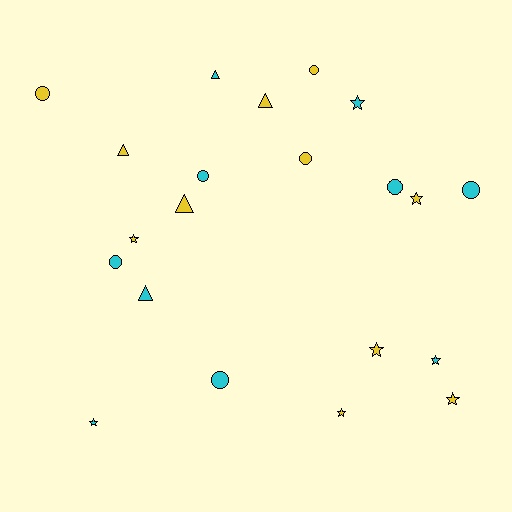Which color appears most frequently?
Yellow, with 11 objects.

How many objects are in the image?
There are 21 objects.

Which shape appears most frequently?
Circle, with 8 objects.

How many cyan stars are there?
There are 3 cyan stars.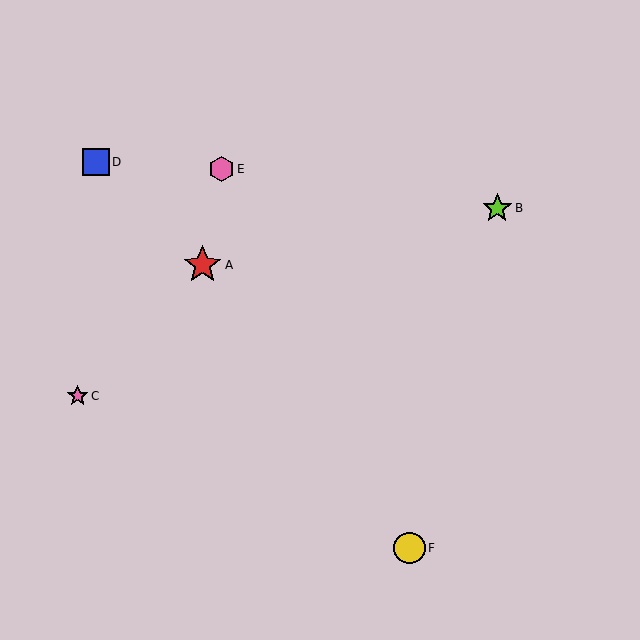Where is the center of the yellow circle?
The center of the yellow circle is at (409, 548).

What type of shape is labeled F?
Shape F is a yellow circle.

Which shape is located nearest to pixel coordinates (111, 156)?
The blue square (labeled D) at (96, 162) is nearest to that location.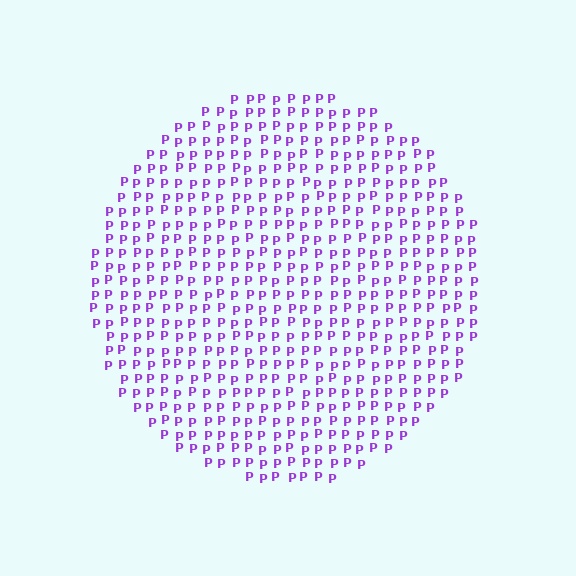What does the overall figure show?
The overall figure shows a circle.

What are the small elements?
The small elements are letter P's.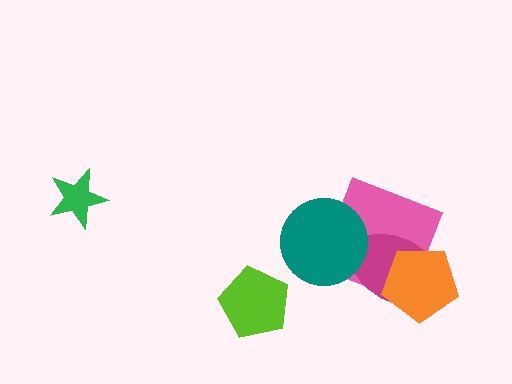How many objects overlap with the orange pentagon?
2 objects overlap with the orange pentagon.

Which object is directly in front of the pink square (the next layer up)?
The magenta ellipse is directly in front of the pink square.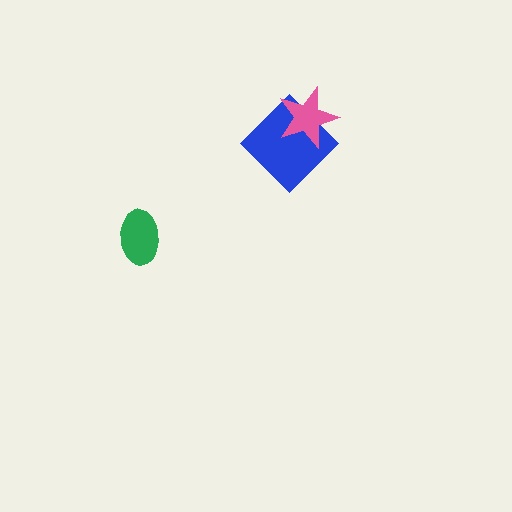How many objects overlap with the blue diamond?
1 object overlaps with the blue diamond.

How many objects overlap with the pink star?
1 object overlaps with the pink star.